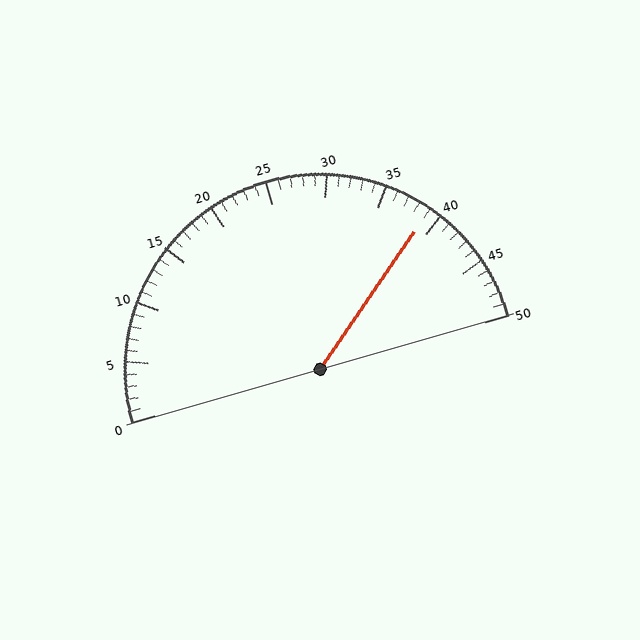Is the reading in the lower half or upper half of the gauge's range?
The reading is in the upper half of the range (0 to 50).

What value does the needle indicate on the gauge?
The needle indicates approximately 39.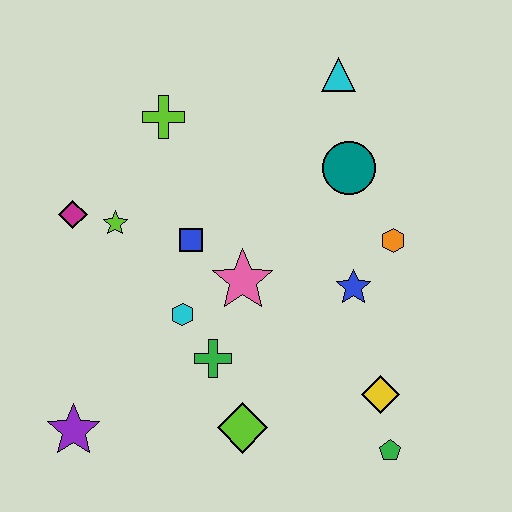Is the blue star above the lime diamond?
Yes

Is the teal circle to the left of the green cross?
No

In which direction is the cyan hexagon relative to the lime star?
The cyan hexagon is below the lime star.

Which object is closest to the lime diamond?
The green cross is closest to the lime diamond.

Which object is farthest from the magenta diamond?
The green pentagon is farthest from the magenta diamond.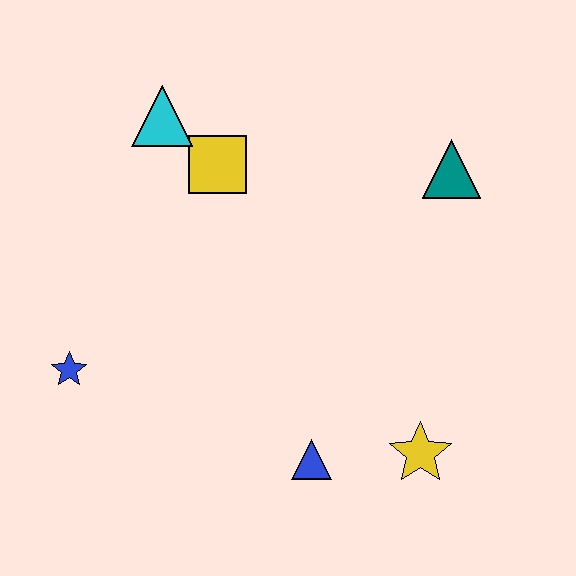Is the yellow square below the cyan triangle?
Yes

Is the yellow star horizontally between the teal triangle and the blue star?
Yes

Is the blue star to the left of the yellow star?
Yes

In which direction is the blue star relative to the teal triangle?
The blue star is to the left of the teal triangle.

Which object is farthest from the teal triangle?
The blue star is farthest from the teal triangle.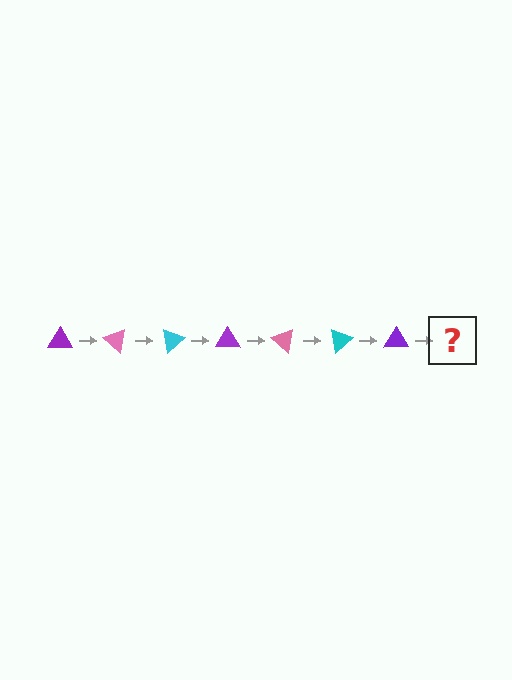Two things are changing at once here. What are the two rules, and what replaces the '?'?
The two rules are that it rotates 40 degrees each step and the color cycles through purple, pink, and cyan. The '?' should be a pink triangle, rotated 280 degrees from the start.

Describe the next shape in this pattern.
It should be a pink triangle, rotated 280 degrees from the start.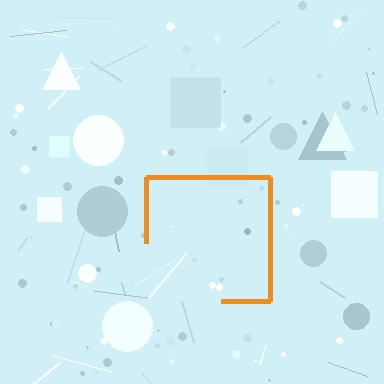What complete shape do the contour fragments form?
The contour fragments form a square.